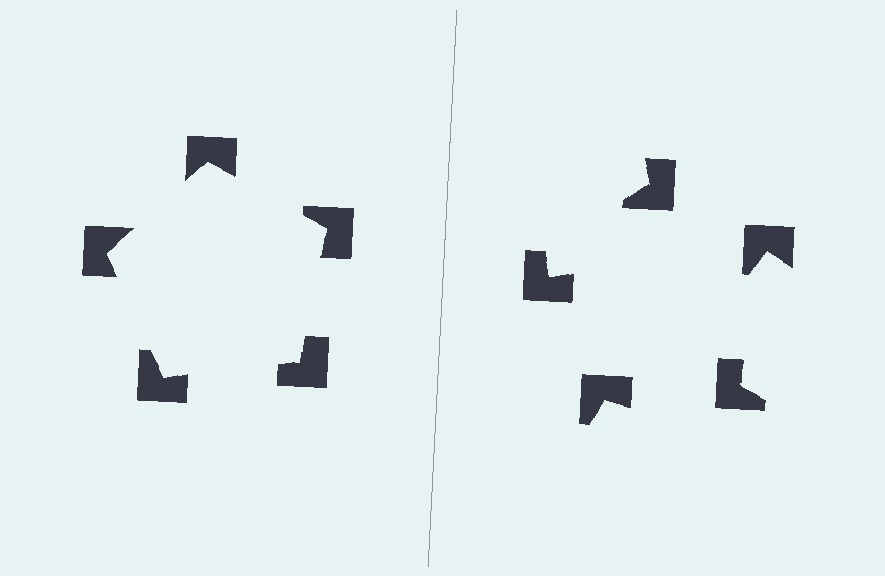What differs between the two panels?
The notched squares are positioned identically on both sides; only the wedge orientations differ. On the left they align to a pentagon; on the right they are misaligned.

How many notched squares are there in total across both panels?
10 — 5 on each side.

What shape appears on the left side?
An illusory pentagon.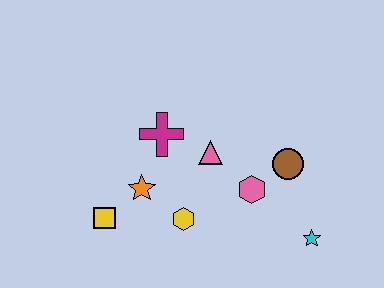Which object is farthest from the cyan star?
The yellow square is farthest from the cyan star.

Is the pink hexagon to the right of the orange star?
Yes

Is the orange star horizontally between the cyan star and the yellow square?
Yes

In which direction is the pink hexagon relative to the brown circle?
The pink hexagon is to the left of the brown circle.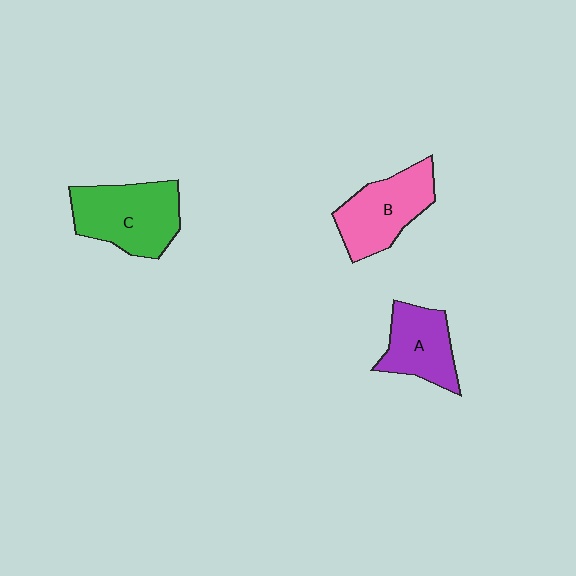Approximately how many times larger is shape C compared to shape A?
Approximately 1.4 times.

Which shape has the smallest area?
Shape A (purple).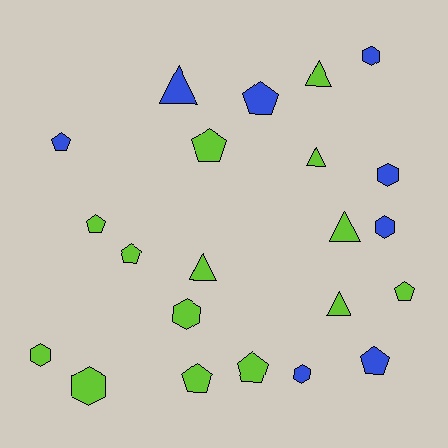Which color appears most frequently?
Lime, with 14 objects.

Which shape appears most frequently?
Pentagon, with 9 objects.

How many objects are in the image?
There are 22 objects.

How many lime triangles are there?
There are 5 lime triangles.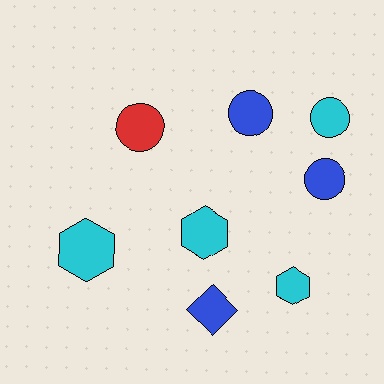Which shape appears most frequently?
Circle, with 4 objects.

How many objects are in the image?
There are 8 objects.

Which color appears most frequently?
Cyan, with 4 objects.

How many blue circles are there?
There are 2 blue circles.